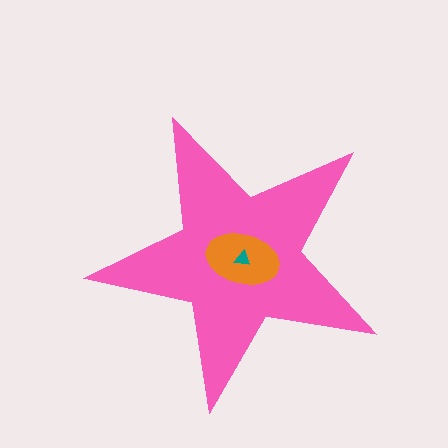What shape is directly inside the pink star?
The orange ellipse.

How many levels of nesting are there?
3.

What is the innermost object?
The teal triangle.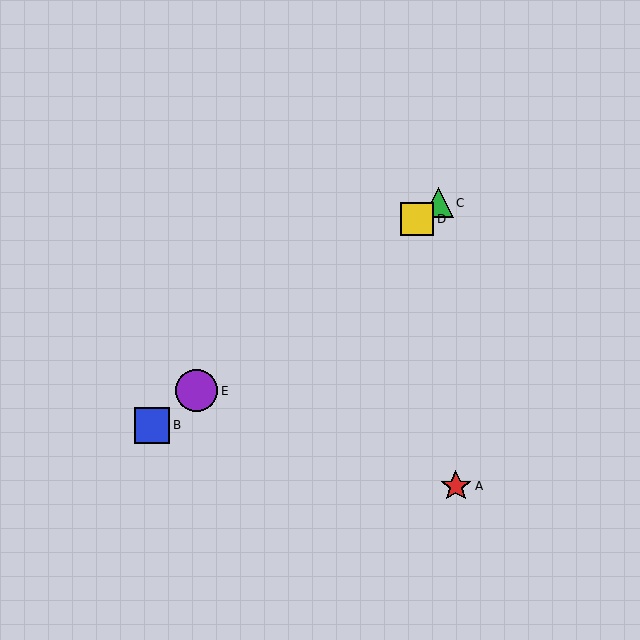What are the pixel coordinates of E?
Object E is at (197, 391).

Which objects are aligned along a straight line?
Objects B, C, D, E are aligned along a straight line.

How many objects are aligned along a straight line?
4 objects (B, C, D, E) are aligned along a straight line.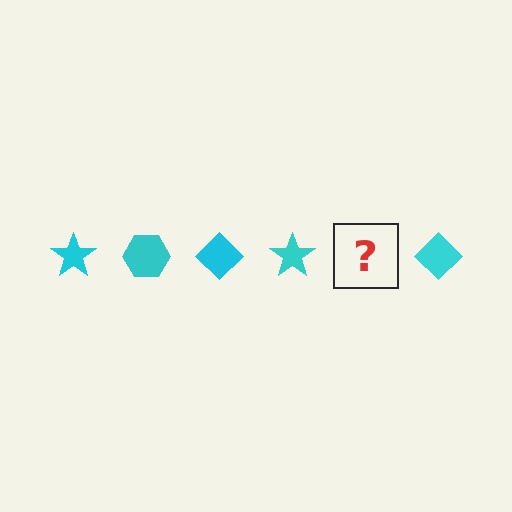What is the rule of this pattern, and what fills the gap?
The rule is that the pattern cycles through star, hexagon, diamond shapes in cyan. The gap should be filled with a cyan hexagon.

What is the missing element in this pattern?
The missing element is a cyan hexagon.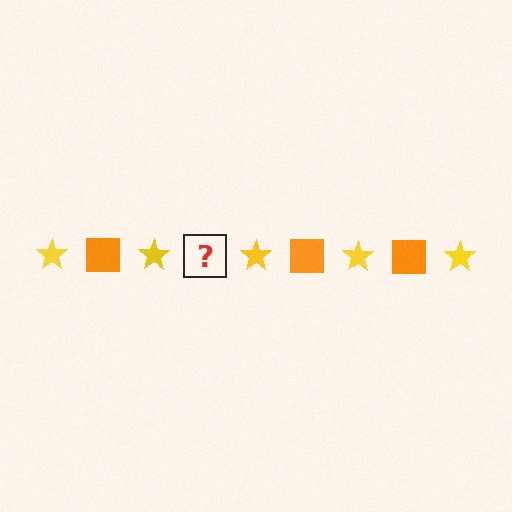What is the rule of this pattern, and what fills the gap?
The rule is that the pattern alternates between yellow star and orange square. The gap should be filled with an orange square.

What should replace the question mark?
The question mark should be replaced with an orange square.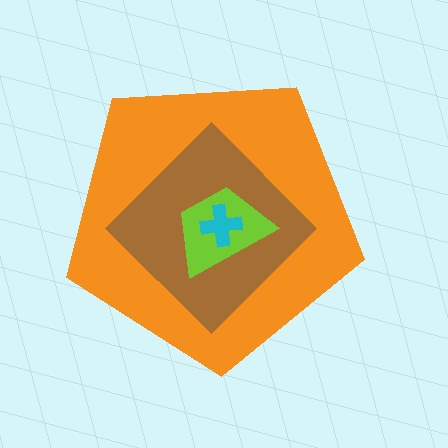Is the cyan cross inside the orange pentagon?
Yes.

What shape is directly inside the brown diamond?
The lime trapezoid.